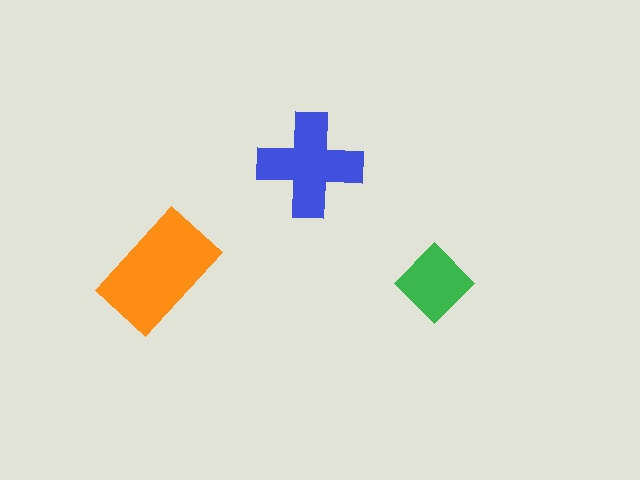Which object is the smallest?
The green diamond.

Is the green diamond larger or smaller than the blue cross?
Smaller.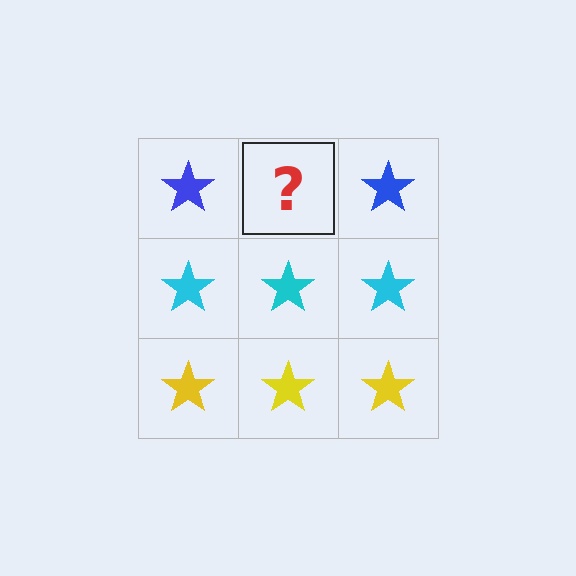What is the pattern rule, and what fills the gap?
The rule is that each row has a consistent color. The gap should be filled with a blue star.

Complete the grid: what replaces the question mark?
The question mark should be replaced with a blue star.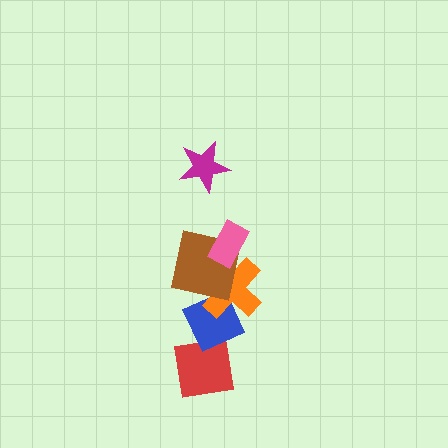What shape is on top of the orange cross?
The brown square is on top of the orange cross.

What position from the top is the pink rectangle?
The pink rectangle is 2nd from the top.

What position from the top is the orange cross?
The orange cross is 4th from the top.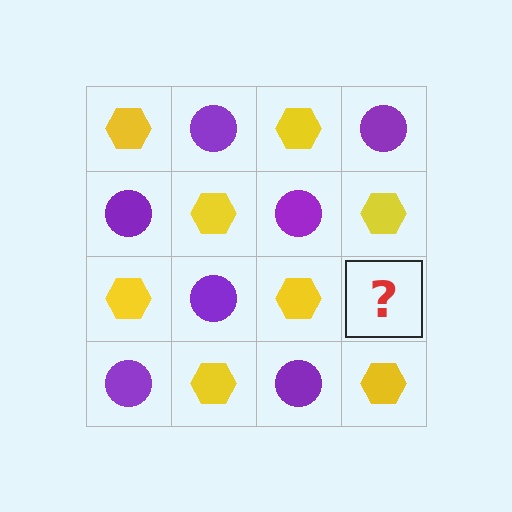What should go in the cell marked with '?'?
The missing cell should contain a purple circle.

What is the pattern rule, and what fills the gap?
The rule is that it alternates yellow hexagon and purple circle in a checkerboard pattern. The gap should be filled with a purple circle.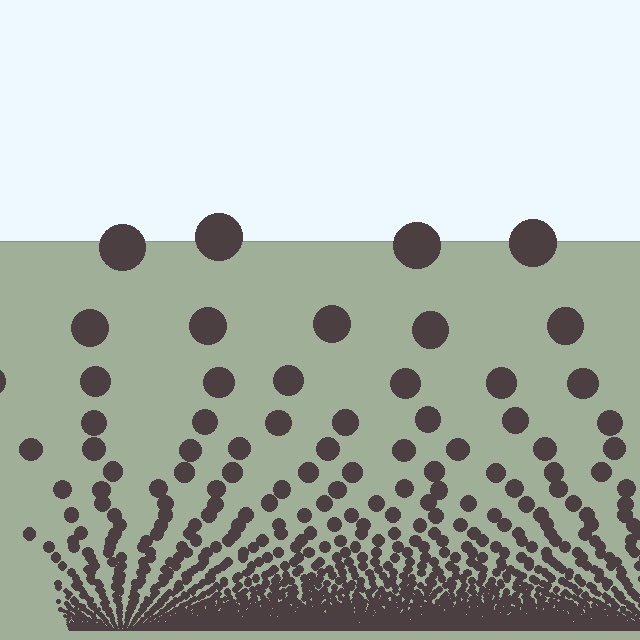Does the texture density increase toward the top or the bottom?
Density increases toward the bottom.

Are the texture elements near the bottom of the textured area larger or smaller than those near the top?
Smaller. The gradient is inverted — elements near the bottom are smaller and denser.